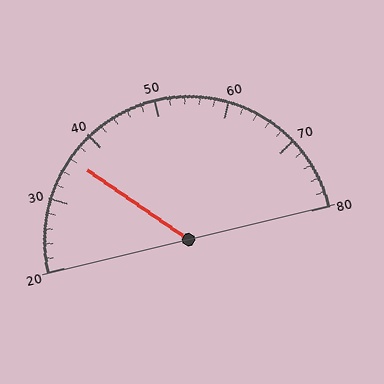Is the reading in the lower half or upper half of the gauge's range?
The reading is in the lower half of the range (20 to 80).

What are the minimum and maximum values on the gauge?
The gauge ranges from 20 to 80.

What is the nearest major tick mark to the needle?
The nearest major tick mark is 40.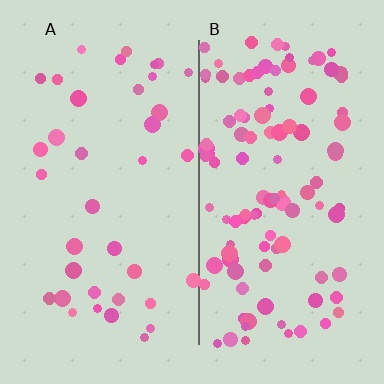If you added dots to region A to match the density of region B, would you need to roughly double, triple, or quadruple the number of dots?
Approximately triple.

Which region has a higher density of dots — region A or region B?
B (the right).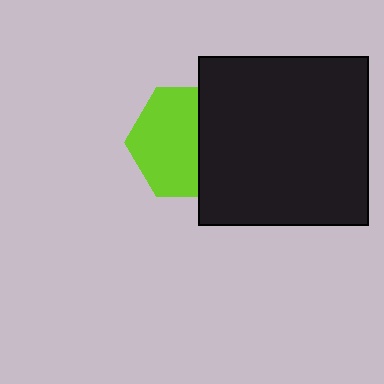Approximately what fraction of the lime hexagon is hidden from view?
Roughly 40% of the lime hexagon is hidden behind the black square.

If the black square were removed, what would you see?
You would see the complete lime hexagon.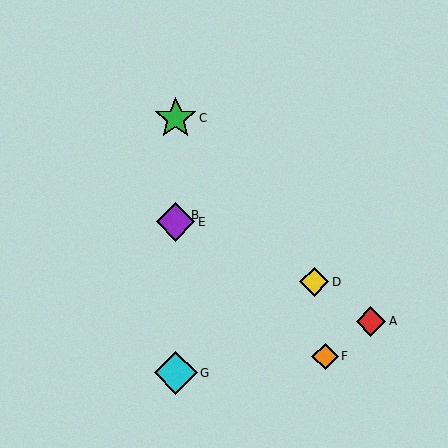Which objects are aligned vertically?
Objects B, C, E, G are aligned vertically.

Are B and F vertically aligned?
No, B is at x≈176 and F is at x≈325.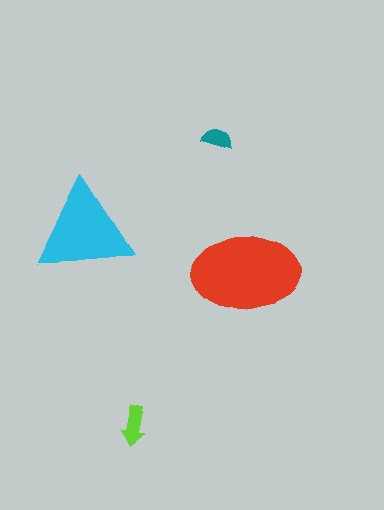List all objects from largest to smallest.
The red ellipse, the cyan triangle, the lime arrow, the teal semicircle.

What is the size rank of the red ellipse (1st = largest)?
1st.